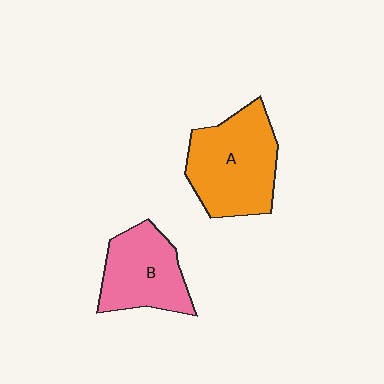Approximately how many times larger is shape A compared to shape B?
Approximately 1.3 times.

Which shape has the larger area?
Shape A (orange).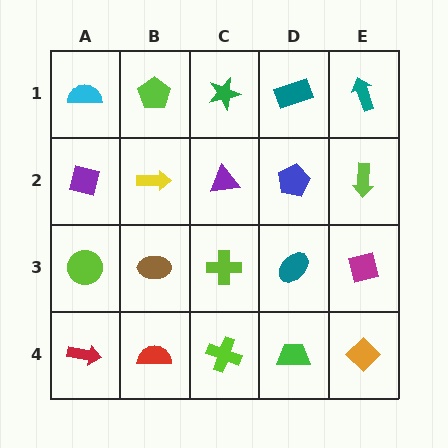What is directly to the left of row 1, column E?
A teal rectangle.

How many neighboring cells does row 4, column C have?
3.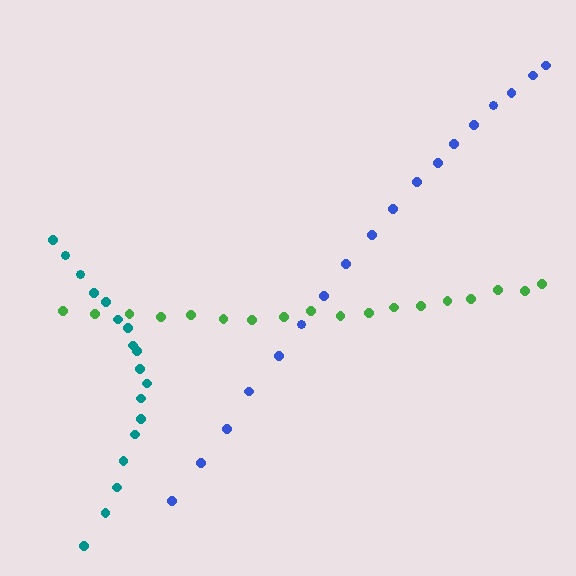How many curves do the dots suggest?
There are 3 distinct paths.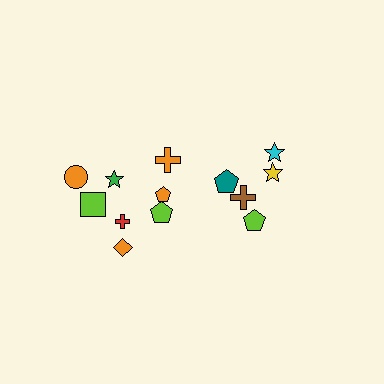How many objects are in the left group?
There are 8 objects.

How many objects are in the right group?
There are 5 objects.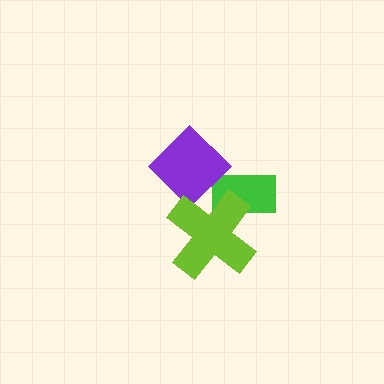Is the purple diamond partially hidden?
Yes, it is partially covered by another shape.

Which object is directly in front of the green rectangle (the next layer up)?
The purple diamond is directly in front of the green rectangle.